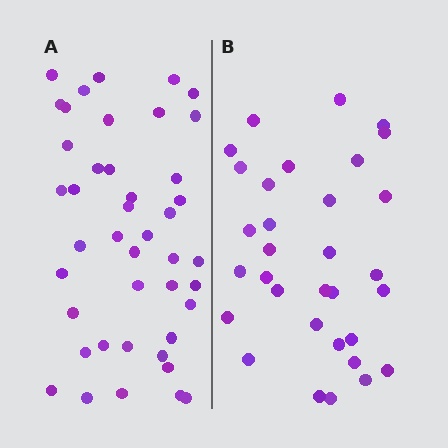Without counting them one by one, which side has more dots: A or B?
Region A (the left region) has more dots.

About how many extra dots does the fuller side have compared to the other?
Region A has roughly 12 or so more dots than region B.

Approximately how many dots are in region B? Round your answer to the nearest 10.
About 30 dots. (The exact count is 32, which rounds to 30.)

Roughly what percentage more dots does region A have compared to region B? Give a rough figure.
About 35% more.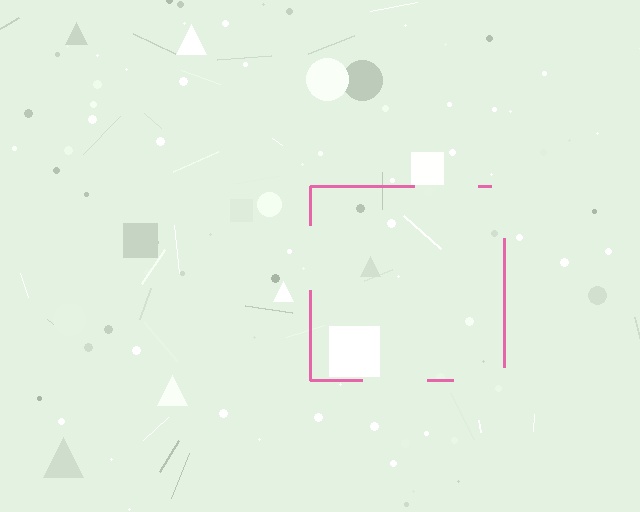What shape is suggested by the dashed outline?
The dashed outline suggests a square.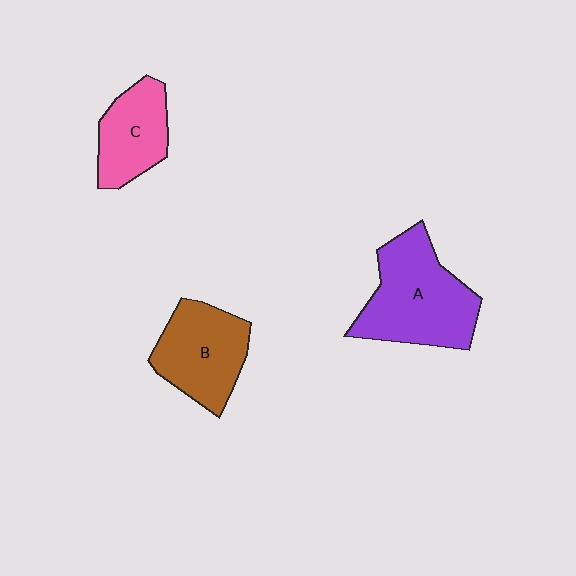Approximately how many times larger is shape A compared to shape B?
Approximately 1.3 times.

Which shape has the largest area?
Shape A (purple).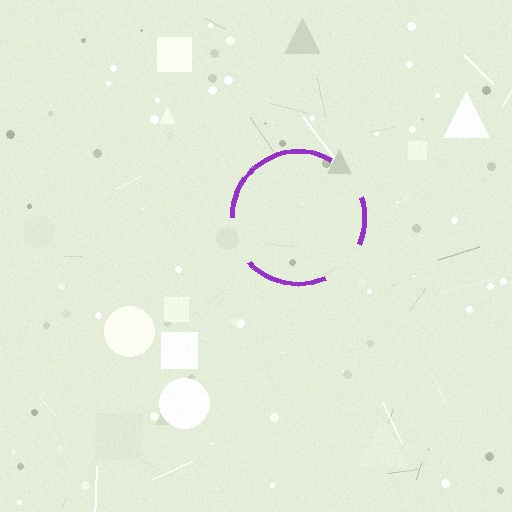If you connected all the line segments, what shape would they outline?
They would outline a circle.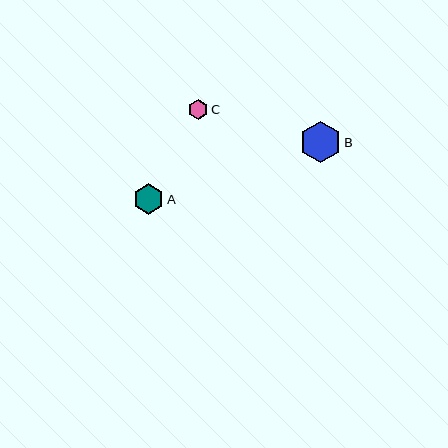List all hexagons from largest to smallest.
From largest to smallest: B, A, C.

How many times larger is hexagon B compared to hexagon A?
Hexagon B is approximately 1.3 times the size of hexagon A.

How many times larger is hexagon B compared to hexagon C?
Hexagon B is approximately 2.0 times the size of hexagon C.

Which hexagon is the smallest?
Hexagon C is the smallest with a size of approximately 21 pixels.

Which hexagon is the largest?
Hexagon B is the largest with a size of approximately 41 pixels.